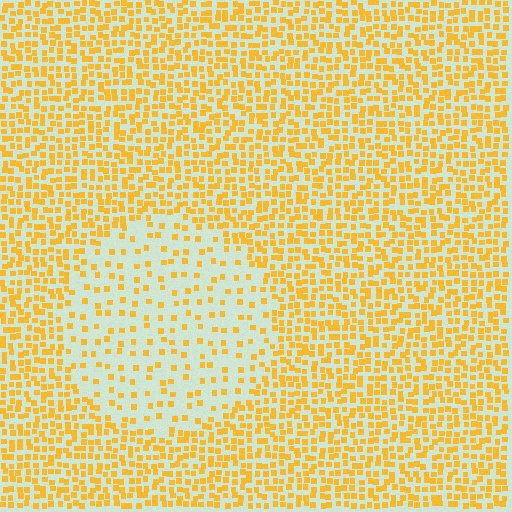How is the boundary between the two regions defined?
The boundary is defined by a change in element density (approximately 2.6x ratio). All elements are the same color, size, and shape.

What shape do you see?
I see a circle.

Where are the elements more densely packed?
The elements are more densely packed outside the circle boundary.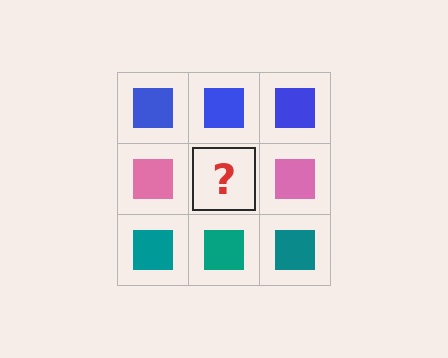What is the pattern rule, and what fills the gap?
The rule is that each row has a consistent color. The gap should be filled with a pink square.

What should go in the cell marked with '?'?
The missing cell should contain a pink square.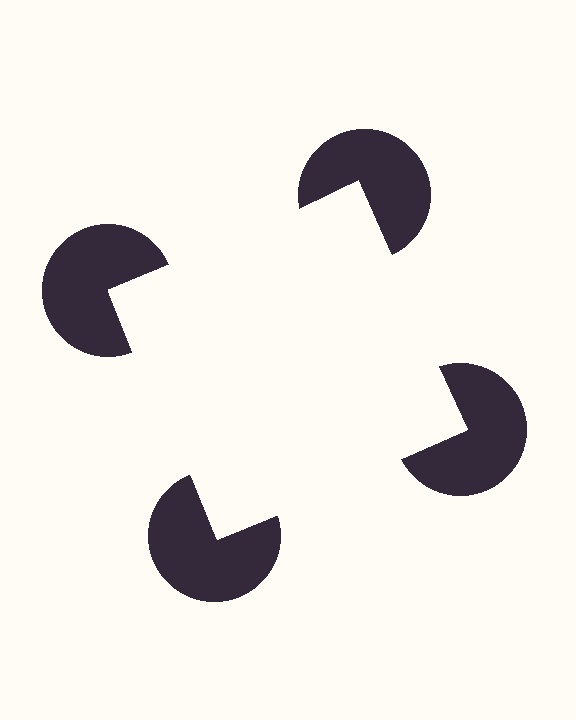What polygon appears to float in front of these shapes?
An illusory square — its edges are inferred from the aligned wedge cuts in the pac-man discs, not physically drawn.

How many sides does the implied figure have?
4 sides.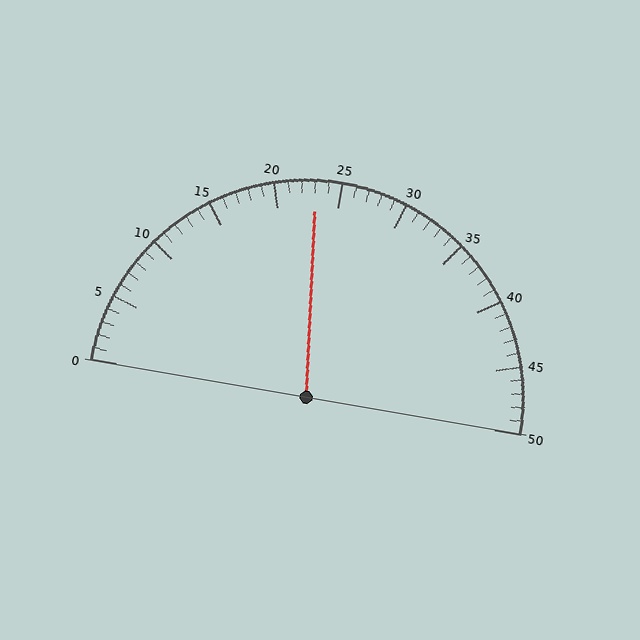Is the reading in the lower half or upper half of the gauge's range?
The reading is in the lower half of the range (0 to 50).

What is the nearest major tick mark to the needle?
The nearest major tick mark is 25.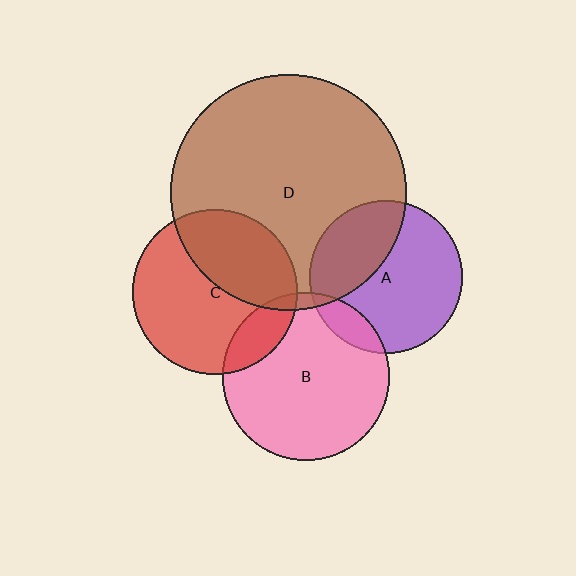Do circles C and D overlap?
Yes.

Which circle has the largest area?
Circle D (brown).